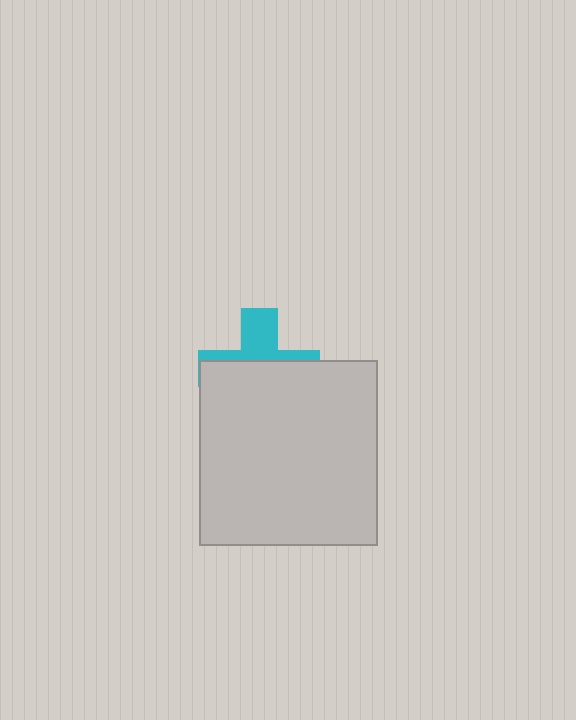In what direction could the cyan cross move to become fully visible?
The cyan cross could move up. That would shift it out from behind the light gray rectangle entirely.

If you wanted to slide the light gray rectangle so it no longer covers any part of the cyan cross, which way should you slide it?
Slide it down — that is the most direct way to separate the two shapes.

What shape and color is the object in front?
The object in front is a light gray rectangle.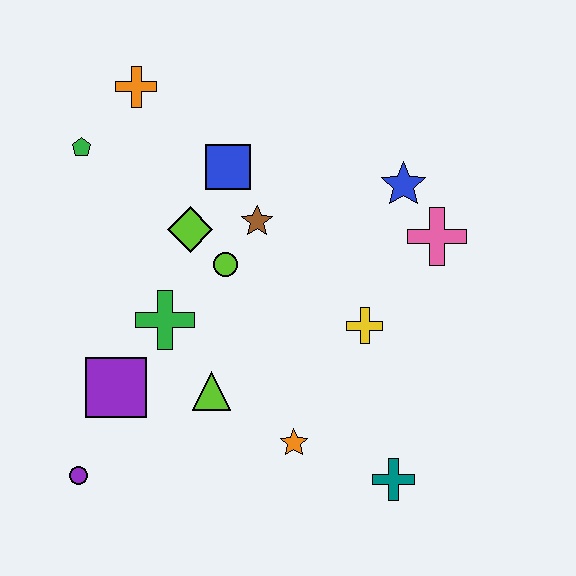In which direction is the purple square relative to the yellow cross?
The purple square is to the left of the yellow cross.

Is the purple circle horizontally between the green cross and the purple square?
No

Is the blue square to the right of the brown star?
No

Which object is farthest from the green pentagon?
The teal cross is farthest from the green pentagon.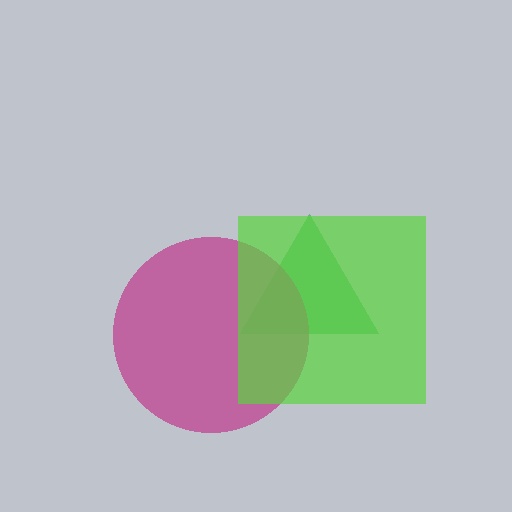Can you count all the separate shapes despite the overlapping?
Yes, there are 3 separate shapes.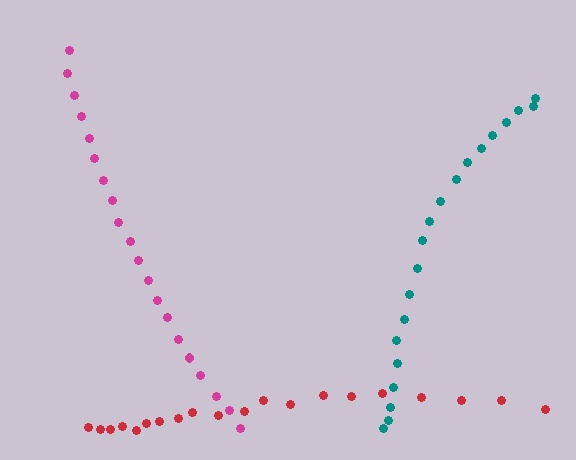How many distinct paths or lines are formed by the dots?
There are 3 distinct paths.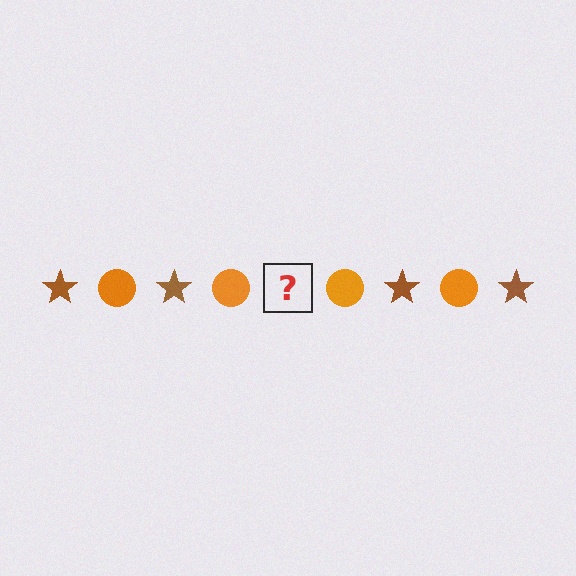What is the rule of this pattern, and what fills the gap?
The rule is that the pattern alternates between brown star and orange circle. The gap should be filled with a brown star.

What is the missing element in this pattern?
The missing element is a brown star.